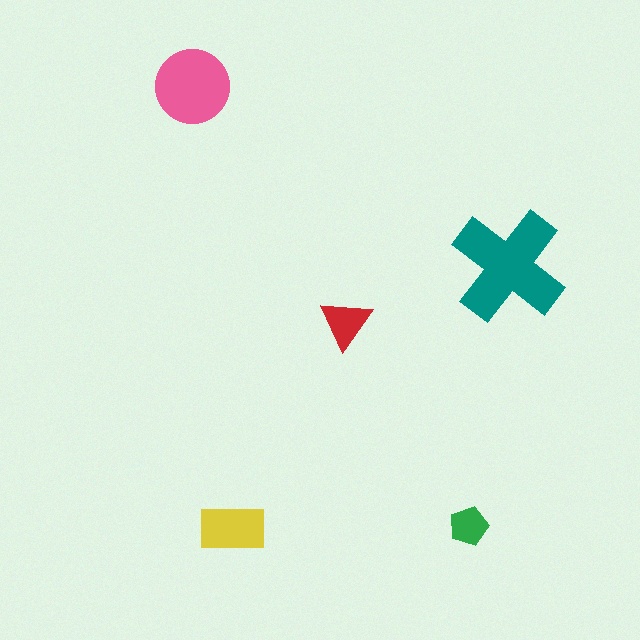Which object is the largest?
The teal cross.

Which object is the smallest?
The green pentagon.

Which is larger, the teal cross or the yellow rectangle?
The teal cross.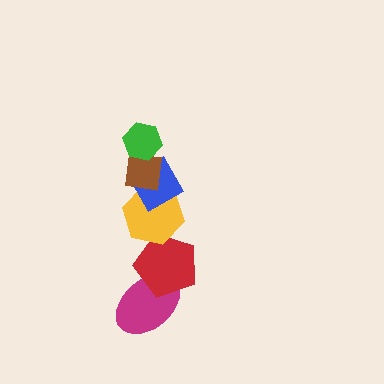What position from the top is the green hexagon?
The green hexagon is 1st from the top.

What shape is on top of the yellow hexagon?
The blue diamond is on top of the yellow hexagon.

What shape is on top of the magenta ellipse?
The red pentagon is on top of the magenta ellipse.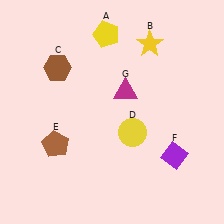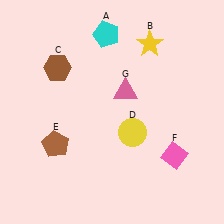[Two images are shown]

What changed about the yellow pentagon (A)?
In Image 1, A is yellow. In Image 2, it changed to cyan.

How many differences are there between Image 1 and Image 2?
There are 3 differences between the two images.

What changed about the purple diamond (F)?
In Image 1, F is purple. In Image 2, it changed to pink.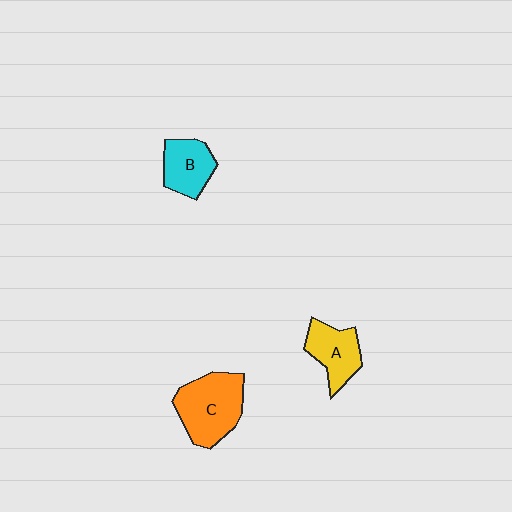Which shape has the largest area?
Shape C (orange).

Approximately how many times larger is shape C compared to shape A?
Approximately 1.5 times.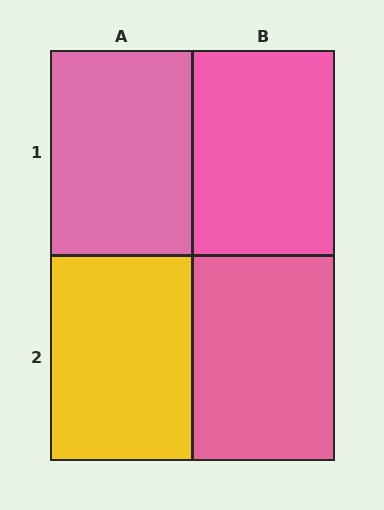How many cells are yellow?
1 cell is yellow.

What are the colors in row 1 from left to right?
Pink, pink.